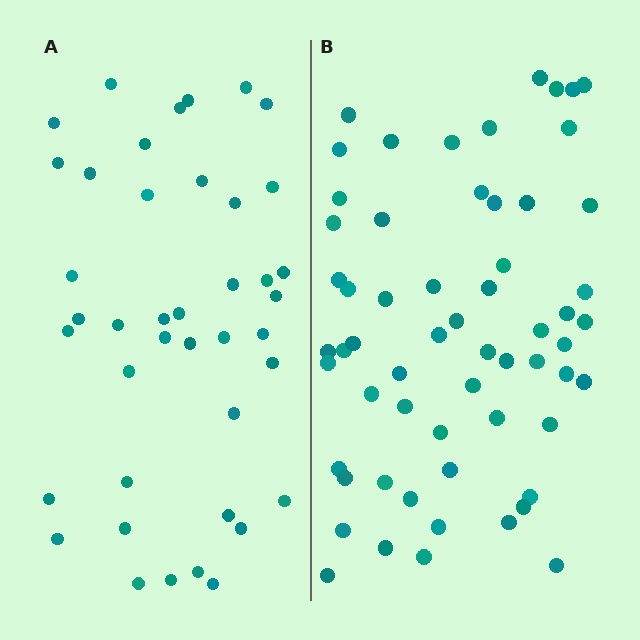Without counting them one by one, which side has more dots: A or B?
Region B (the right region) has more dots.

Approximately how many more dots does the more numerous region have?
Region B has approximately 20 more dots than region A.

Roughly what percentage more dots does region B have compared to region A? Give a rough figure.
About 45% more.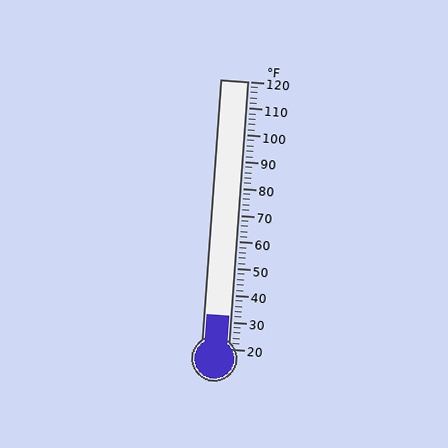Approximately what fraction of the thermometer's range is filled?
The thermometer is filled to approximately 10% of its range.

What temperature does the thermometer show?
The thermometer shows approximately 32°F.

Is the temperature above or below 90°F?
The temperature is below 90°F.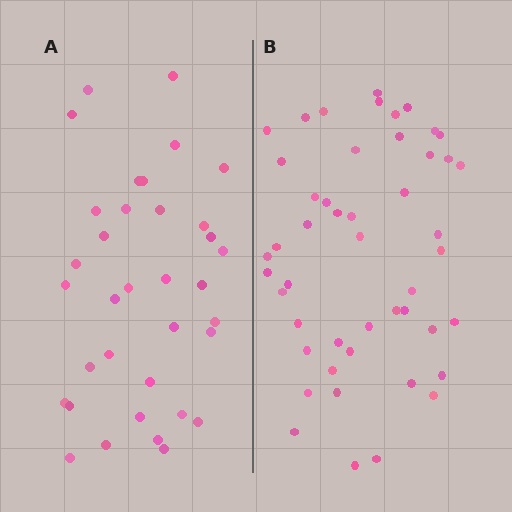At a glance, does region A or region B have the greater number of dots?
Region B (the right region) has more dots.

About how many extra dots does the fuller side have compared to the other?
Region B has approximately 15 more dots than region A.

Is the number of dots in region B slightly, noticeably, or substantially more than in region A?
Region B has noticeably more, but not dramatically so. The ratio is roughly 1.4 to 1.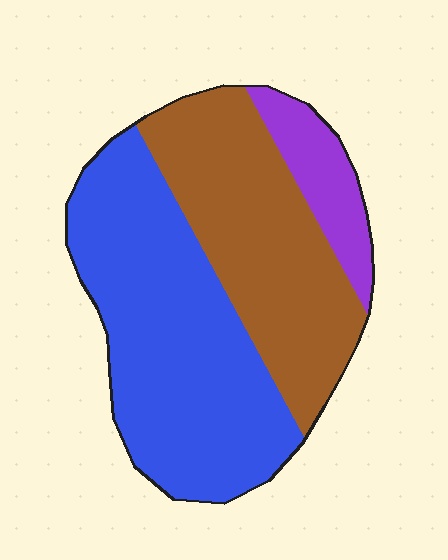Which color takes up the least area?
Purple, at roughly 10%.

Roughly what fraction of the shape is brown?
Brown covers 38% of the shape.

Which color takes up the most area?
Blue, at roughly 50%.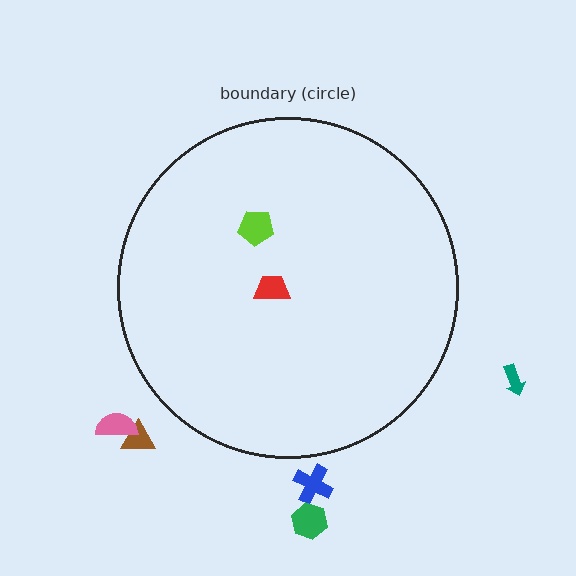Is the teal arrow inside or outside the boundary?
Outside.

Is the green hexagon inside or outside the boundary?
Outside.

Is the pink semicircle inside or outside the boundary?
Outside.